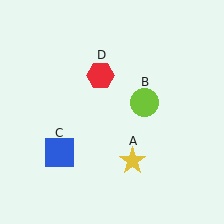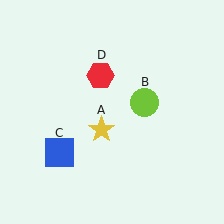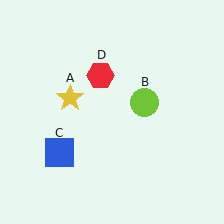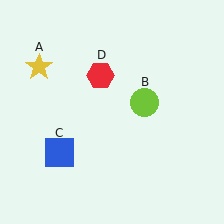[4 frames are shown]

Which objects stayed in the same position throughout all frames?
Lime circle (object B) and blue square (object C) and red hexagon (object D) remained stationary.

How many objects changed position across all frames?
1 object changed position: yellow star (object A).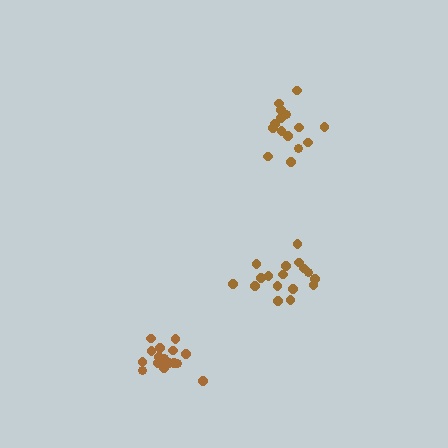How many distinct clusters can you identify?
There are 3 distinct clusters.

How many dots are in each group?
Group 1: 17 dots, Group 2: 17 dots, Group 3: 15 dots (49 total).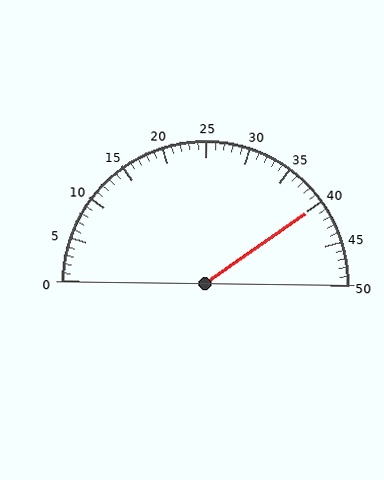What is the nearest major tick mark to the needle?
The nearest major tick mark is 40.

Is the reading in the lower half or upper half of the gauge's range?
The reading is in the upper half of the range (0 to 50).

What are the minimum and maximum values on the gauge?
The gauge ranges from 0 to 50.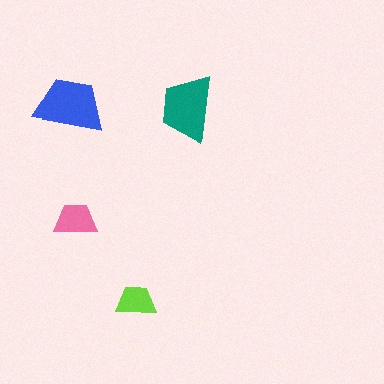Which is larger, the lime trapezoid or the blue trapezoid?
The blue one.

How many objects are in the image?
There are 4 objects in the image.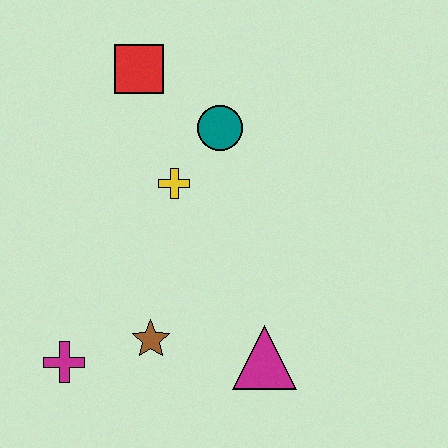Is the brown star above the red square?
No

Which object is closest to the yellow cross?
The teal circle is closest to the yellow cross.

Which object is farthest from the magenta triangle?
The red square is farthest from the magenta triangle.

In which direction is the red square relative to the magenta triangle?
The red square is above the magenta triangle.